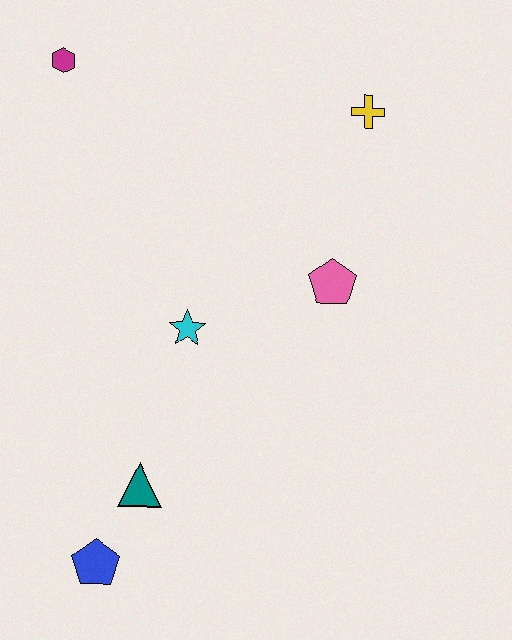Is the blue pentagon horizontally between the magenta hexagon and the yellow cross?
Yes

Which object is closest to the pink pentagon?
The cyan star is closest to the pink pentagon.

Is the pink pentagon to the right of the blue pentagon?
Yes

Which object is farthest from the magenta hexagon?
The blue pentagon is farthest from the magenta hexagon.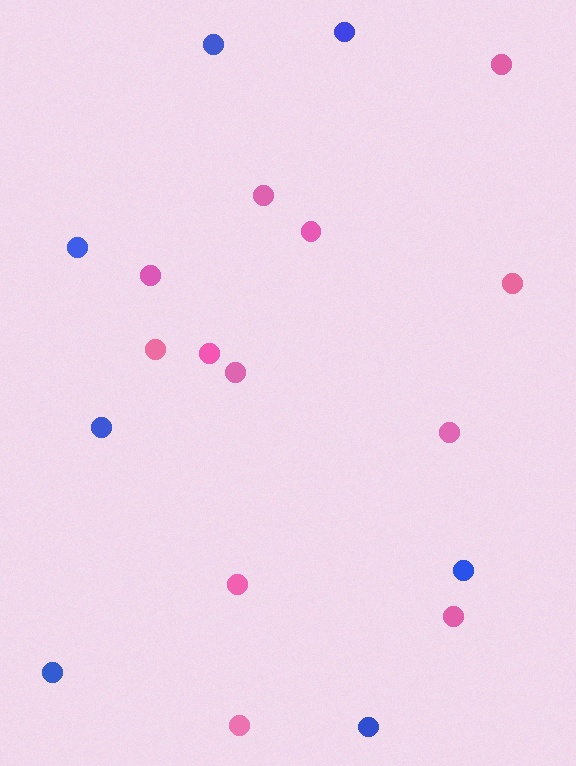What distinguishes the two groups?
There are 2 groups: one group of blue circles (7) and one group of pink circles (12).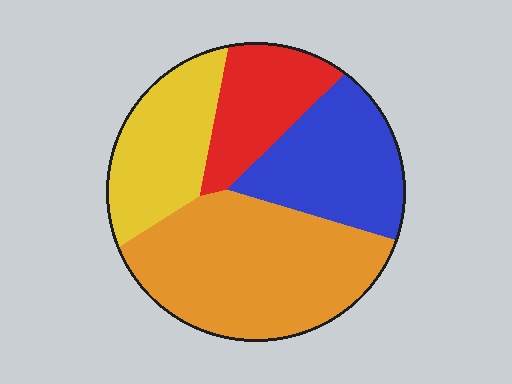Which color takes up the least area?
Red, at roughly 15%.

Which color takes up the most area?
Orange, at roughly 40%.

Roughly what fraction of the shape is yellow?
Yellow takes up about one fifth (1/5) of the shape.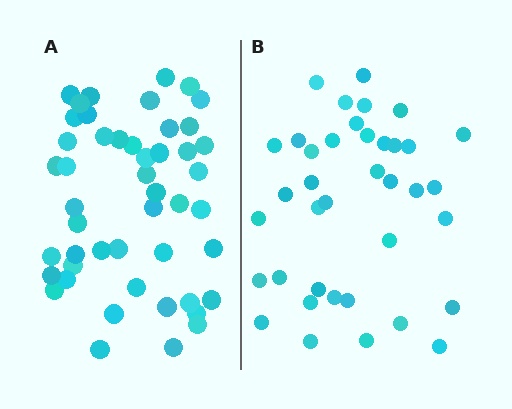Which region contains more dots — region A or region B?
Region A (the left region) has more dots.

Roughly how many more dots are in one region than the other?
Region A has roughly 10 or so more dots than region B.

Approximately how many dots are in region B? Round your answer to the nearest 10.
About 40 dots. (The exact count is 38, which rounds to 40.)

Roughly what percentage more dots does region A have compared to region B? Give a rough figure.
About 25% more.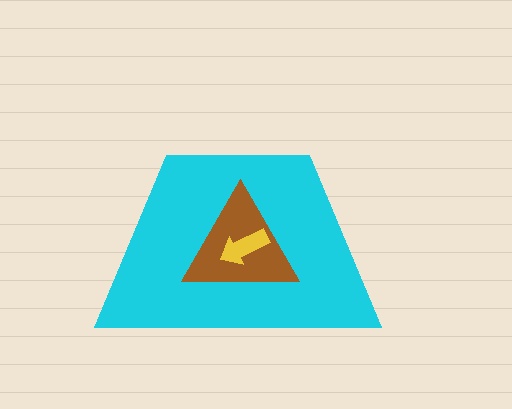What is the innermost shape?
The yellow arrow.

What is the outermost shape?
The cyan trapezoid.